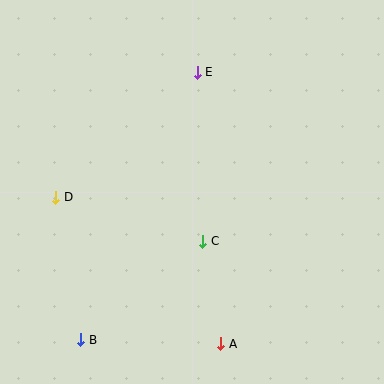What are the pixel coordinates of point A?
Point A is at (221, 344).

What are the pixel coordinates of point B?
Point B is at (81, 340).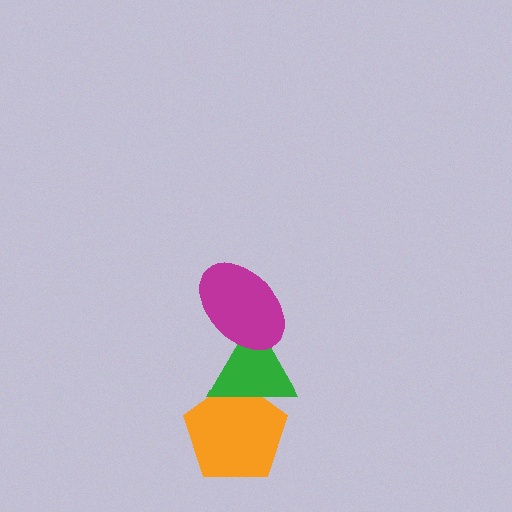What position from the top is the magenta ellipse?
The magenta ellipse is 1st from the top.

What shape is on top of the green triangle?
The magenta ellipse is on top of the green triangle.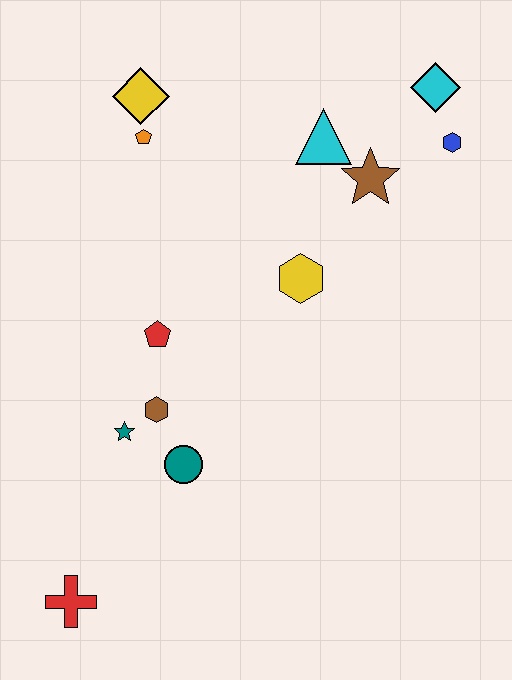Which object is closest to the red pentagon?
The brown hexagon is closest to the red pentagon.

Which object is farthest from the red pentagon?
The cyan diamond is farthest from the red pentagon.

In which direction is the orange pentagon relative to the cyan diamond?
The orange pentagon is to the left of the cyan diamond.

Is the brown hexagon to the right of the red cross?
Yes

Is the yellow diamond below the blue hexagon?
No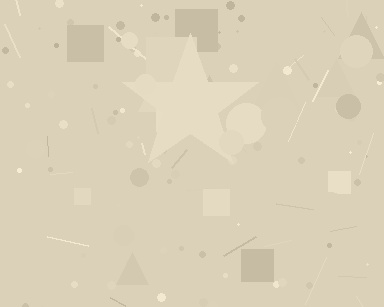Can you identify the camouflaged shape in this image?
The camouflaged shape is a star.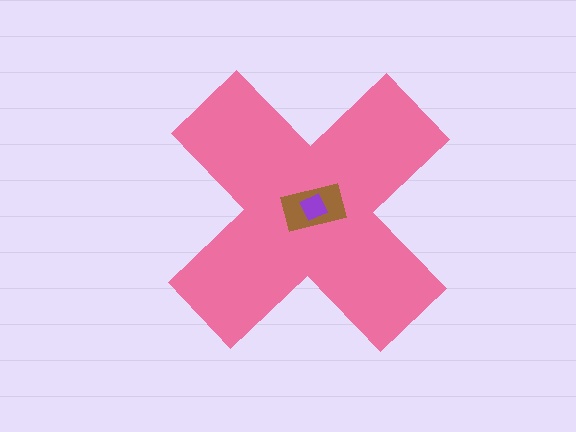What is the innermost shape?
The purple diamond.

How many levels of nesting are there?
3.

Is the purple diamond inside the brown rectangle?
Yes.